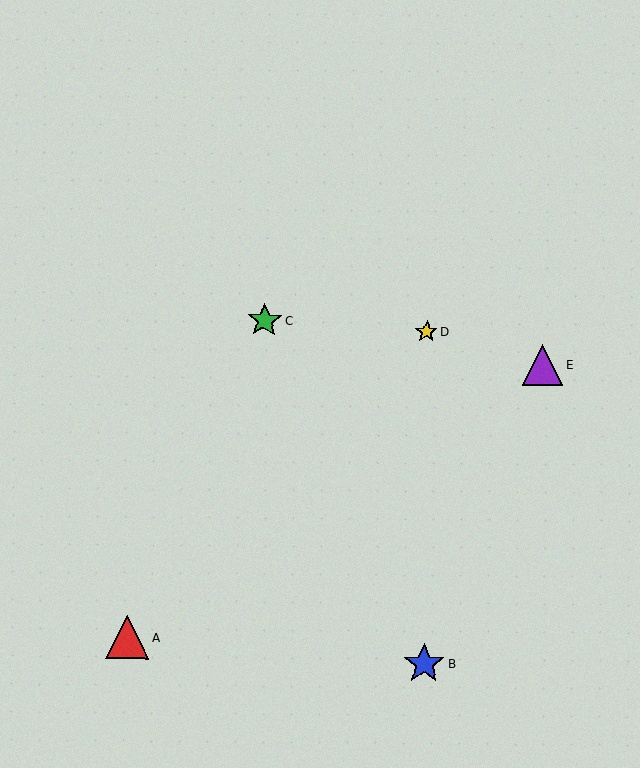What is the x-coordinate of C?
Object C is at x≈265.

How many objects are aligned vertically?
2 objects (B, D) are aligned vertically.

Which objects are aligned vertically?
Objects B, D are aligned vertically.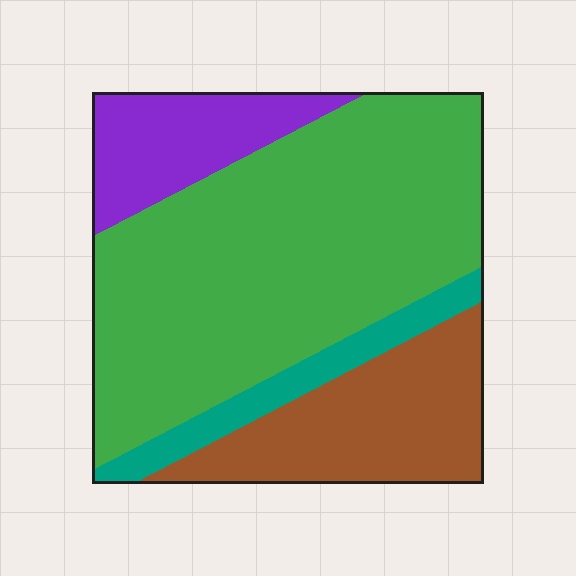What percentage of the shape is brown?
Brown covers 21% of the shape.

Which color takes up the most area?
Green, at roughly 55%.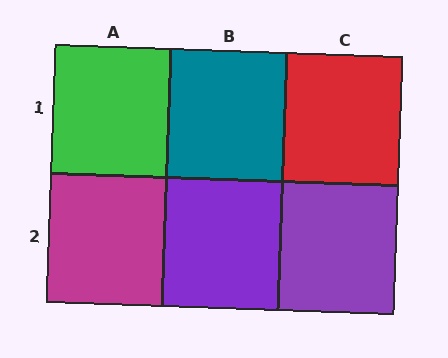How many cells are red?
1 cell is red.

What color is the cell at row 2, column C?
Purple.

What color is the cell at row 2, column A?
Magenta.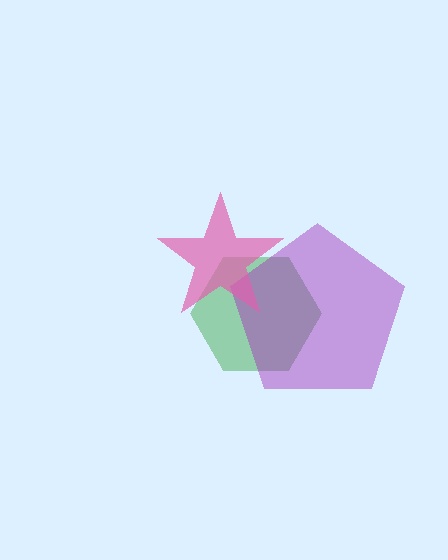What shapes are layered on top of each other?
The layered shapes are: a green hexagon, a purple pentagon, a pink star.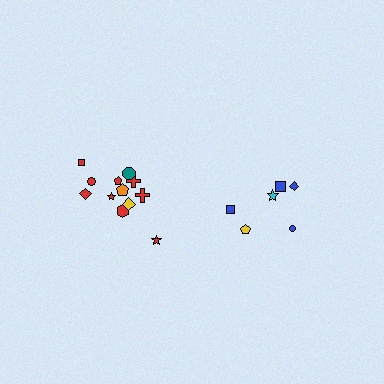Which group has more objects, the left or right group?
The left group.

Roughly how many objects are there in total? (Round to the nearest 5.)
Roughly 20 objects in total.